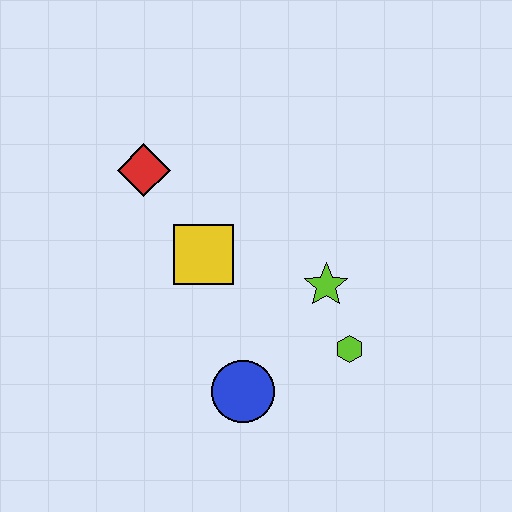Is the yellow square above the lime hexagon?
Yes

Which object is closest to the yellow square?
The red diamond is closest to the yellow square.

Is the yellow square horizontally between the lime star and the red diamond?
Yes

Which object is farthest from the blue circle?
The red diamond is farthest from the blue circle.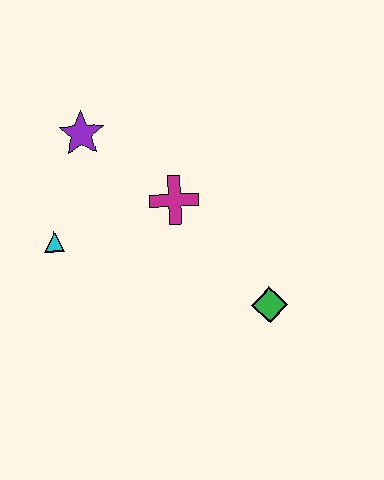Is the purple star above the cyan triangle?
Yes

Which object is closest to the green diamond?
The magenta cross is closest to the green diamond.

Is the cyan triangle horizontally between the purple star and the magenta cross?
No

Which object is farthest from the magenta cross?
The green diamond is farthest from the magenta cross.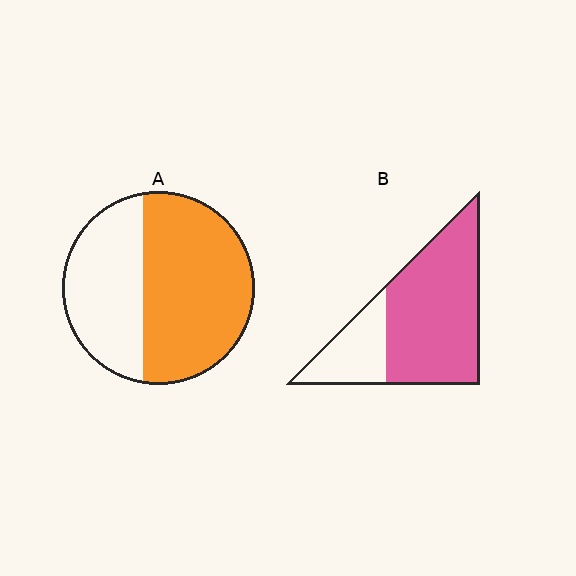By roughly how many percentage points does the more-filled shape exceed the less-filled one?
By roughly 15 percentage points (B over A).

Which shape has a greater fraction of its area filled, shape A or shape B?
Shape B.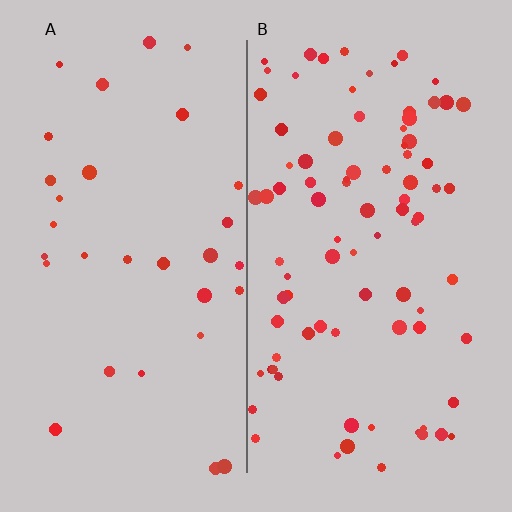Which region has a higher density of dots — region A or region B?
B (the right).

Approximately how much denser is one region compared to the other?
Approximately 2.8× — region B over region A.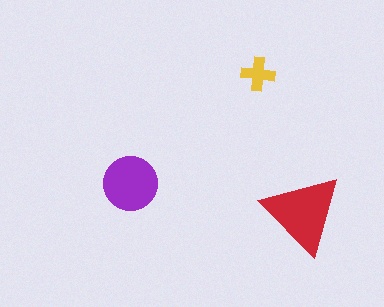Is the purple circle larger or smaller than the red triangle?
Smaller.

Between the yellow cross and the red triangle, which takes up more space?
The red triangle.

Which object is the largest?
The red triangle.